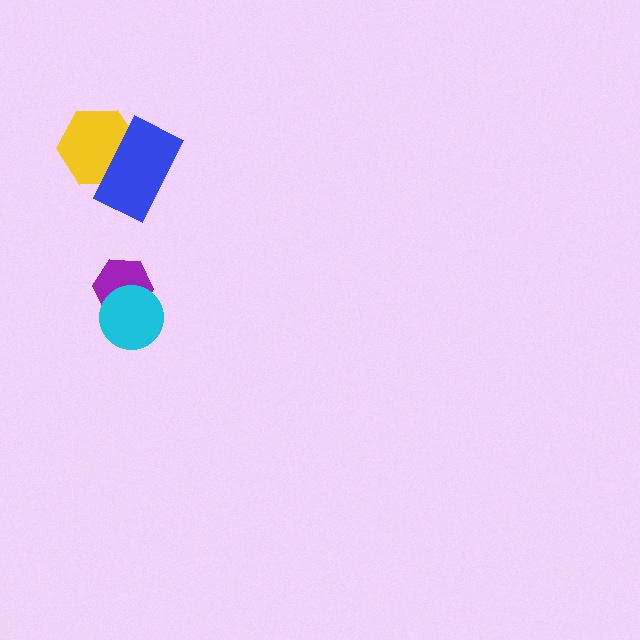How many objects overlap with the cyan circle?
1 object overlaps with the cyan circle.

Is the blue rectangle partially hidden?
No, no other shape covers it.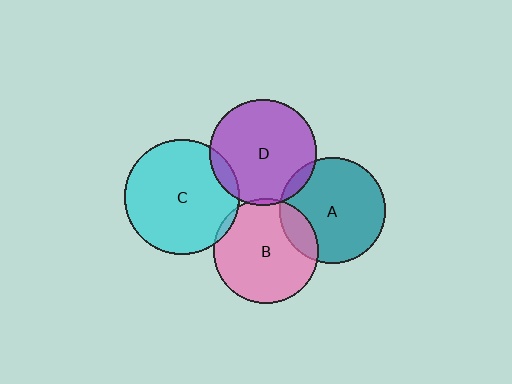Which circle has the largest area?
Circle C (cyan).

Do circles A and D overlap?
Yes.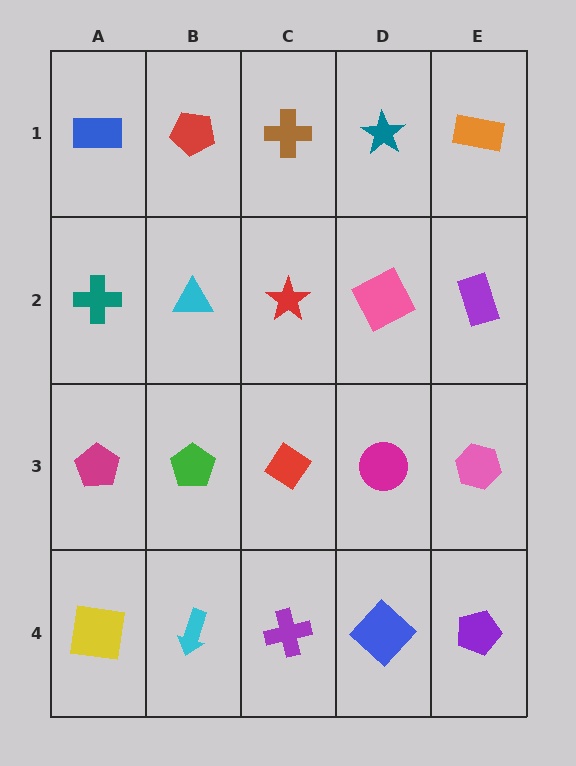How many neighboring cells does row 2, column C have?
4.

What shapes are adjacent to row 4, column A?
A magenta pentagon (row 3, column A), a cyan arrow (row 4, column B).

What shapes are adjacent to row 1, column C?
A red star (row 2, column C), a red pentagon (row 1, column B), a teal star (row 1, column D).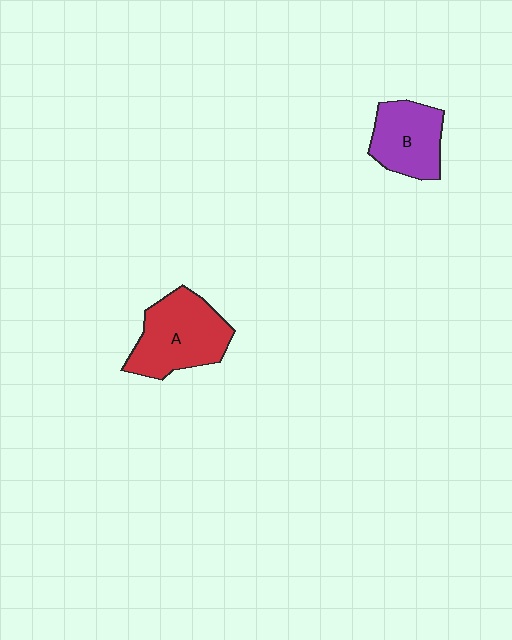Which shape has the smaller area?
Shape B (purple).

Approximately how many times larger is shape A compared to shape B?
Approximately 1.3 times.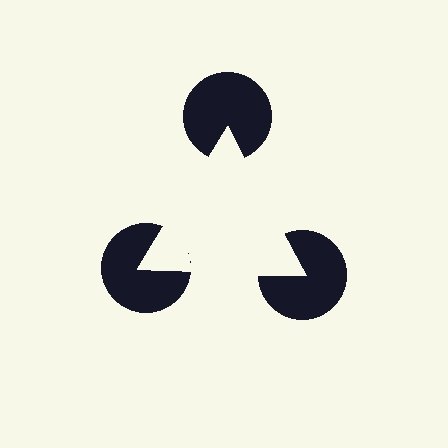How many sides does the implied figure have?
3 sides.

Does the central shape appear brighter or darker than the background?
It typically appears slightly brighter than the background, even though no actual brightness change is drawn.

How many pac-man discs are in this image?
There are 3 — one at each vertex of the illusory triangle.